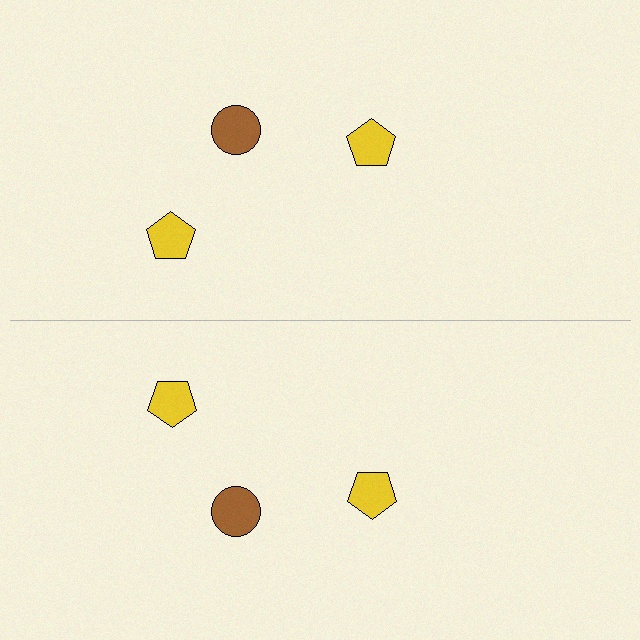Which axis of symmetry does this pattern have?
The pattern has a horizontal axis of symmetry running through the center of the image.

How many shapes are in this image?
There are 6 shapes in this image.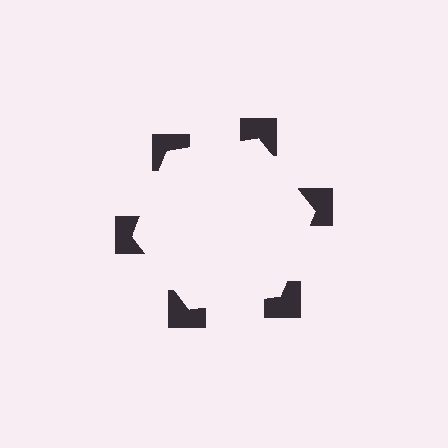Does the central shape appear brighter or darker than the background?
It typically appears slightly brighter than the background, even though no actual brightness change is drawn.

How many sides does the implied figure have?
6 sides.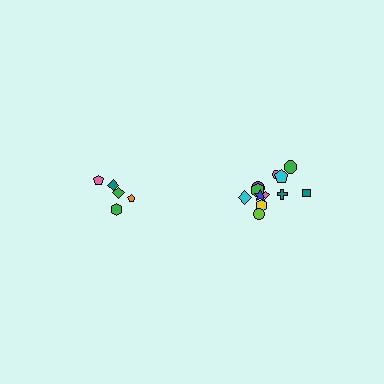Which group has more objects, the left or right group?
The right group.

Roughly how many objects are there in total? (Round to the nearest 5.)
Roughly 15 objects in total.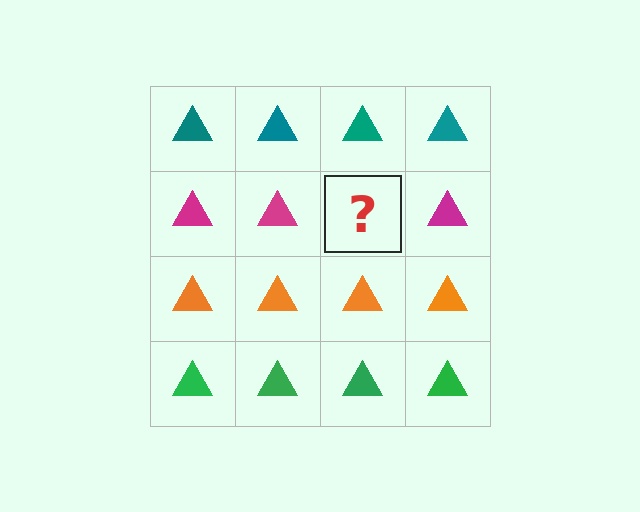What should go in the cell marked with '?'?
The missing cell should contain a magenta triangle.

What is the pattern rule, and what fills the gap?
The rule is that each row has a consistent color. The gap should be filled with a magenta triangle.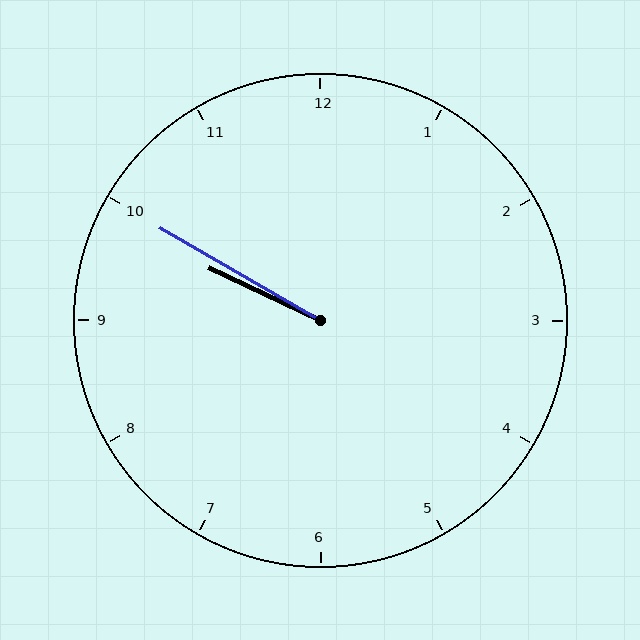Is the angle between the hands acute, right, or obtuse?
It is acute.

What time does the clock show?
9:50.